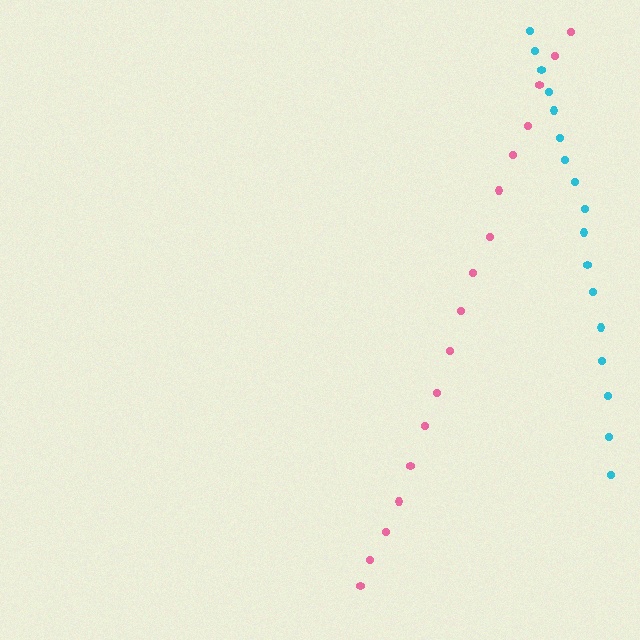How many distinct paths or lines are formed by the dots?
There are 2 distinct paths.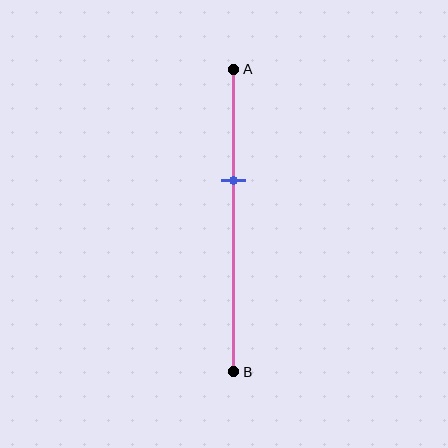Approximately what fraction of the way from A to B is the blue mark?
The blue mark is approximately 35% of the way from A to B.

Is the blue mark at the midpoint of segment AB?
No, the mark is at about 35% from A, not at the 50% midpoint.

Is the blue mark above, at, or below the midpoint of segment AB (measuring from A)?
The blue mark is above the midpoint of segment AB.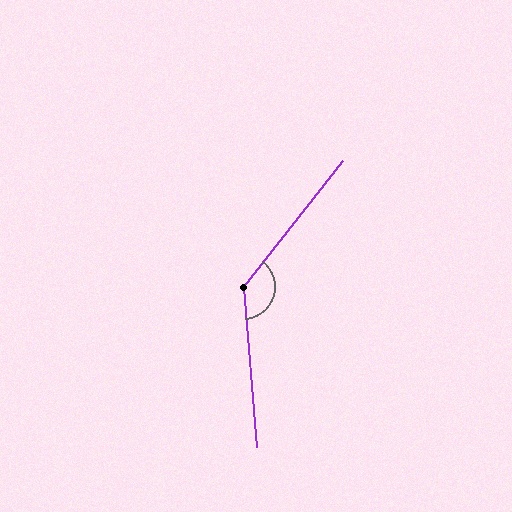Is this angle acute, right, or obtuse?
It is obtuse.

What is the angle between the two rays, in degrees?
Approximately 137 degrees.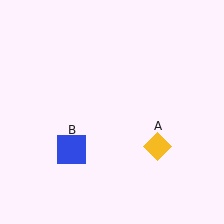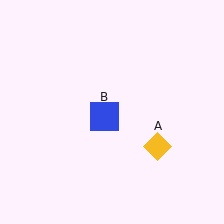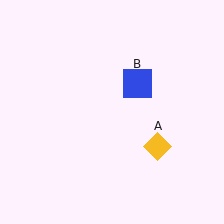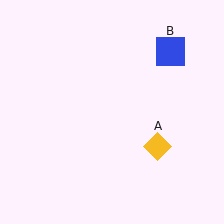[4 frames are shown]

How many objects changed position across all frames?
1 object changed position: blue square (object B).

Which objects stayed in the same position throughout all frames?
Yellow diamond (object A) remained stationary.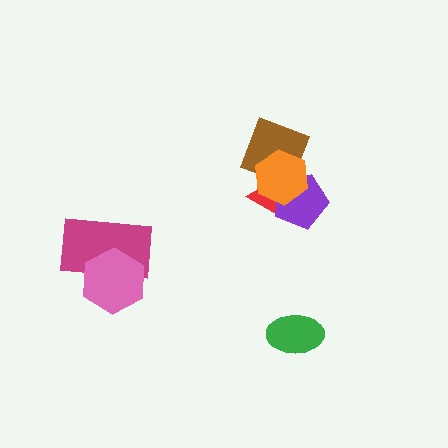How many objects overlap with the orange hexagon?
3 objects overlap with the orange hexagon.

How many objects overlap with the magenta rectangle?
1 object overlaps with the magenta rectangle.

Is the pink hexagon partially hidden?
No, no other shape covers it.